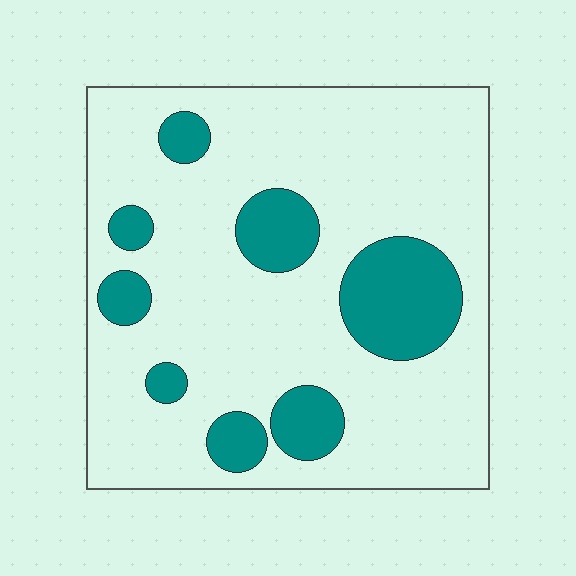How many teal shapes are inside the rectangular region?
8.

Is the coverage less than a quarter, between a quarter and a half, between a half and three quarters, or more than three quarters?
Less than a quarter.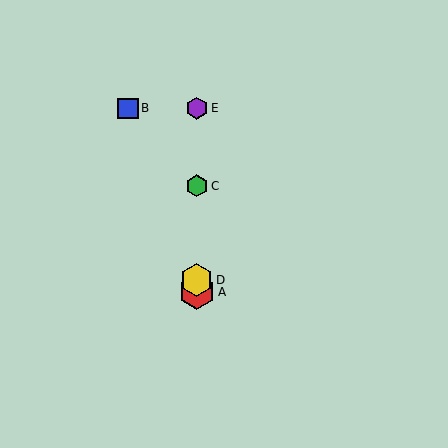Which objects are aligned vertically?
Objects A, C, D, E are aligned vertically.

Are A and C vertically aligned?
Yes, both are at x≈197.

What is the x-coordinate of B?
Object B is at x≈128.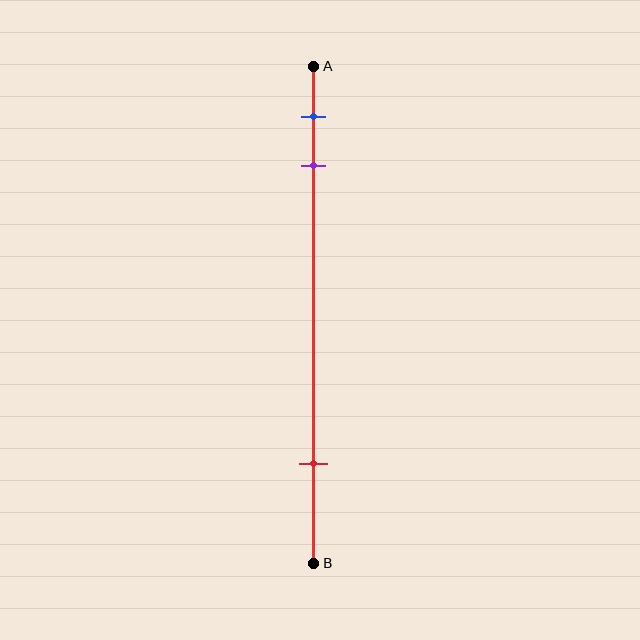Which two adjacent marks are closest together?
The blue and purple marks are the closest adjacent pair.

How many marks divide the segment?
There are 3 marks dividing the segment.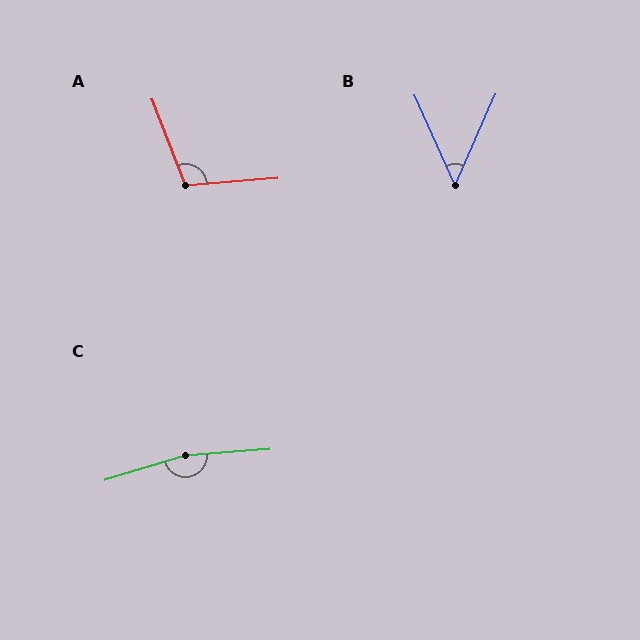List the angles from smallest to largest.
B (48°), A (107°), C (168°).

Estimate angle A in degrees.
Approximately 107 degrees.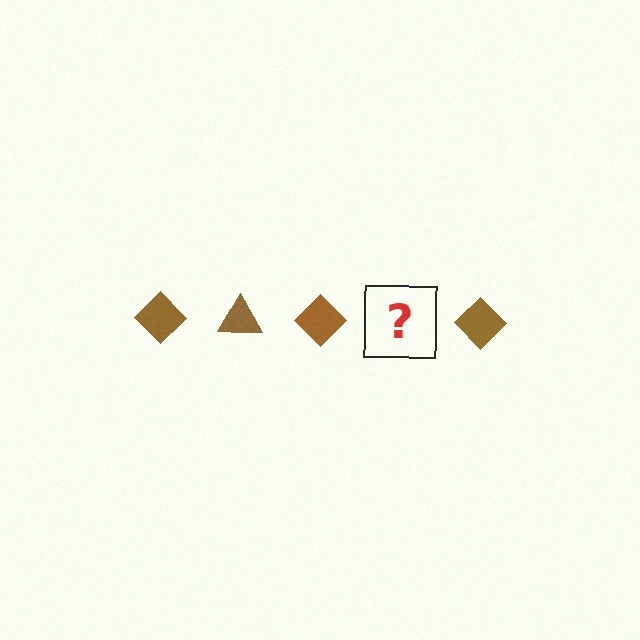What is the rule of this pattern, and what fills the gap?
The rule is that the pattern cycles through diamond, triangle shapes in brown. The gap should be filled with a brown triangle.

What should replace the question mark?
The question mark should be replaced with a brown triangle.